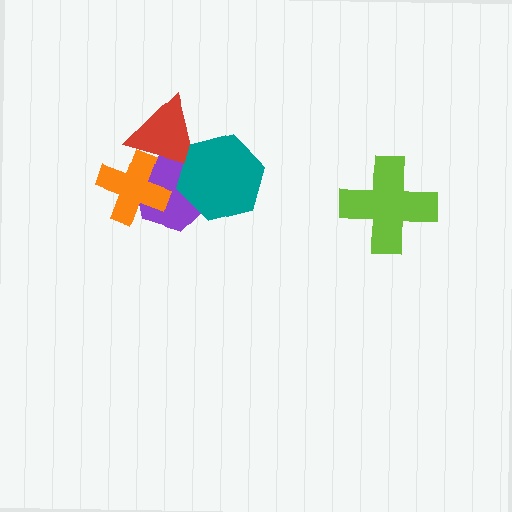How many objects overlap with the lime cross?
0 objects overlap with the lime cross.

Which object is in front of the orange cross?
The red triangle is in front of the orange cross.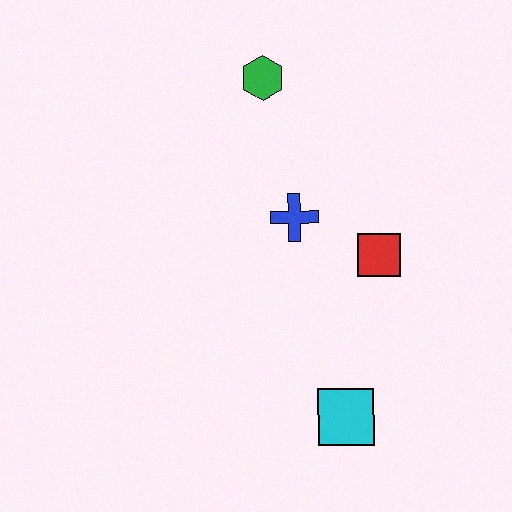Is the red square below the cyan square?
No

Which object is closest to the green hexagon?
The blue cross is closest to the green hexagon.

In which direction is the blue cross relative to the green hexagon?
The blue cross is below the green hexagon.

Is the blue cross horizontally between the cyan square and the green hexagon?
Yes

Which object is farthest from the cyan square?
The green hexagon is farthest from the cyan square.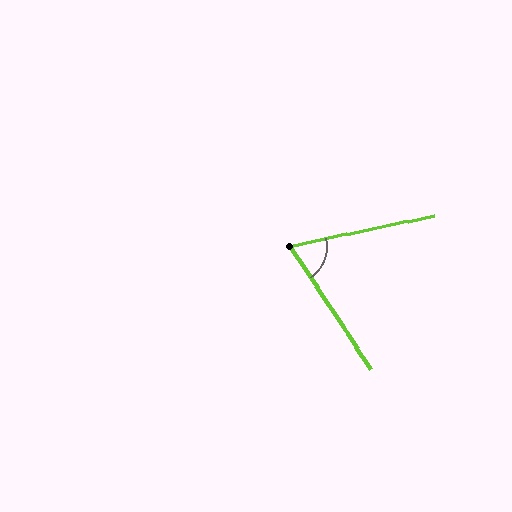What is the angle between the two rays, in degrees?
Approximately 69 degrees.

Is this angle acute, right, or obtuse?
It is acute.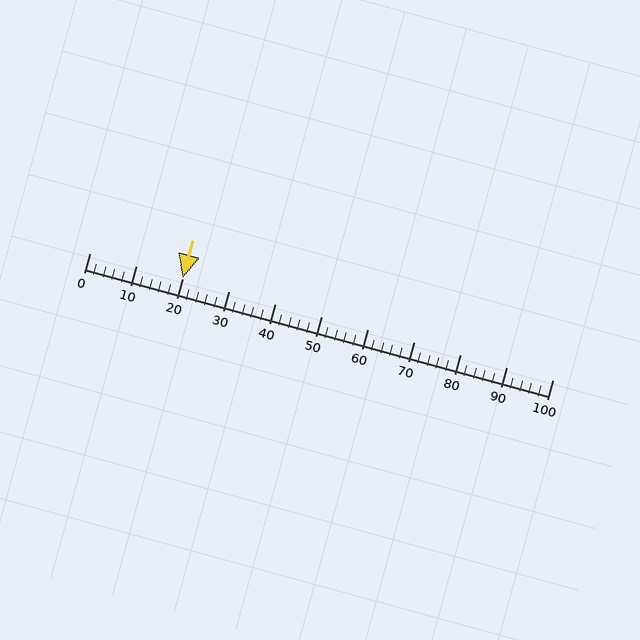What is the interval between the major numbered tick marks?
The major tick marks are spaced 10 units apart.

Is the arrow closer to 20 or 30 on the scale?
The arrow is closer to 20.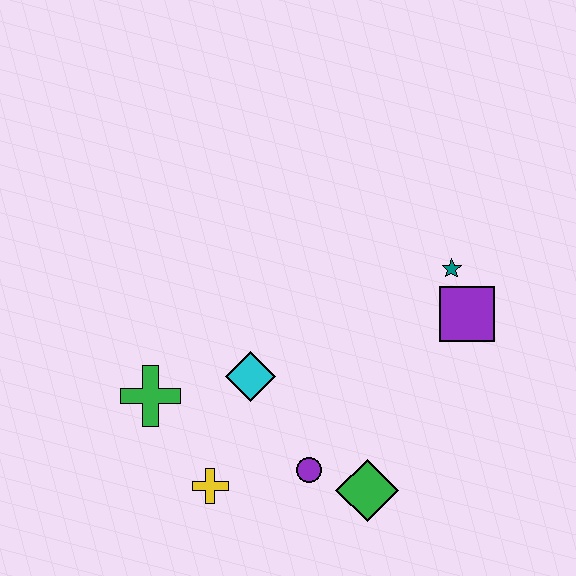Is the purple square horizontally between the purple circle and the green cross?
No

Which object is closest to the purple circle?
The green diamond is closest to the purple circle.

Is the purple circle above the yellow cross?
Yes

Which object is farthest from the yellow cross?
The teal star is farthest from the yellow cross.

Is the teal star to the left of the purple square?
Yes